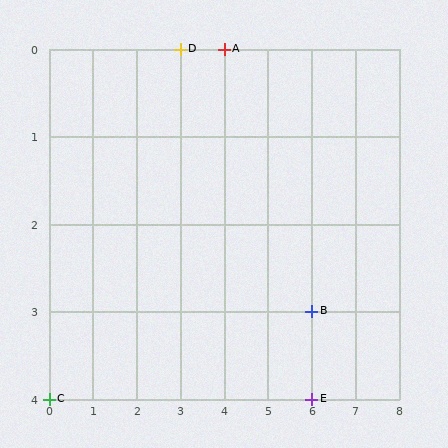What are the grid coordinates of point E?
Point E is at grid coordinates (6, 4).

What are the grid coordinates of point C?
Point C is at grid coordinates (0, 4).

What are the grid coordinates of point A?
Point A is at grid coordinates (4, 0).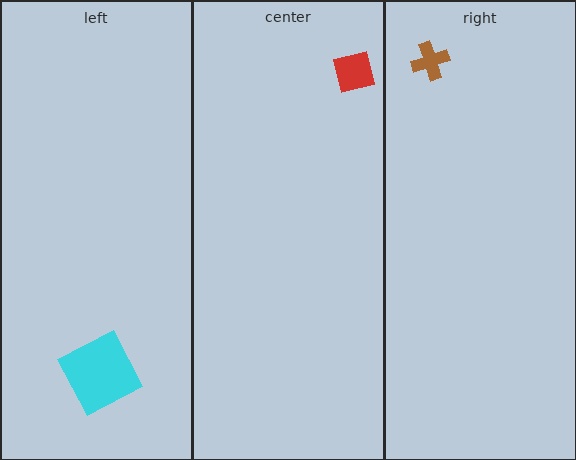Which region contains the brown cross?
The right region.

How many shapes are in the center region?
1.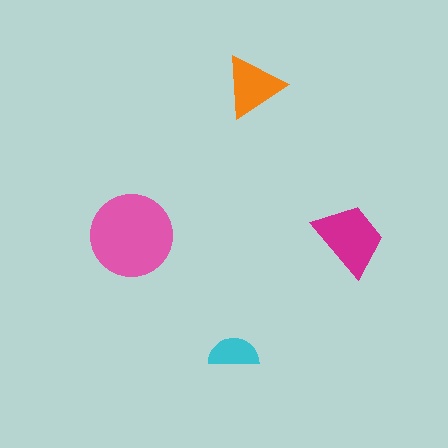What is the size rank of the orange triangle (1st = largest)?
3rd.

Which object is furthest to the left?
The pink circle is leftmost.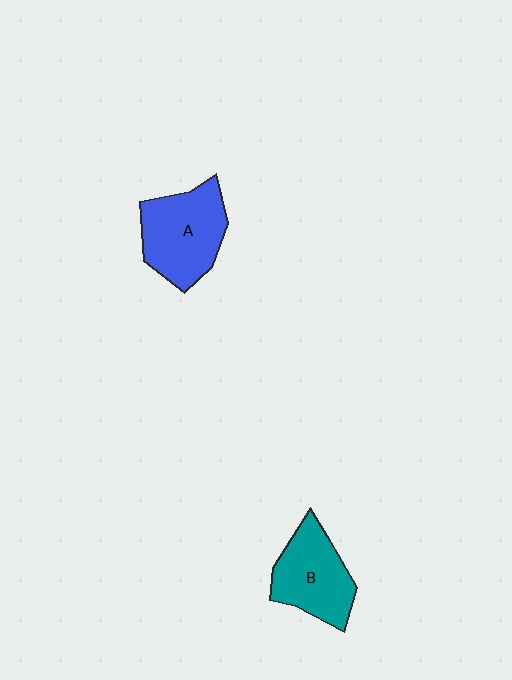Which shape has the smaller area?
Shape B (teal).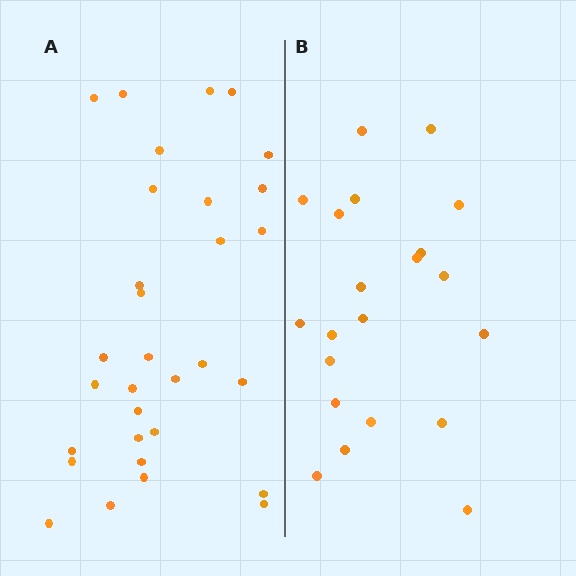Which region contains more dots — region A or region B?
Region A (the left region) has more dots.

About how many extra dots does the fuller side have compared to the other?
Region A has roughly 10 or so more dots than region B.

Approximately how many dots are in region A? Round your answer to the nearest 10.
About 30 dots. (The exact count is 31, which rounds to 30.)